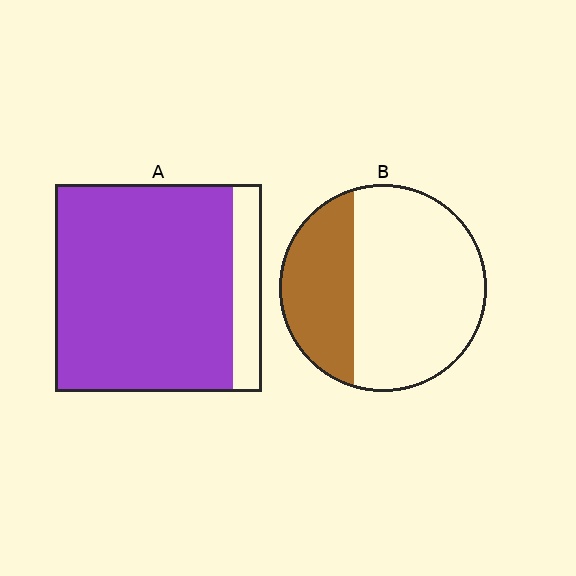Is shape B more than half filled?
No.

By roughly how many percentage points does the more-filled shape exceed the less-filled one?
By roughly 55 percentage points (A over B).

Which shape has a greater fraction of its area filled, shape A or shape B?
Shape A.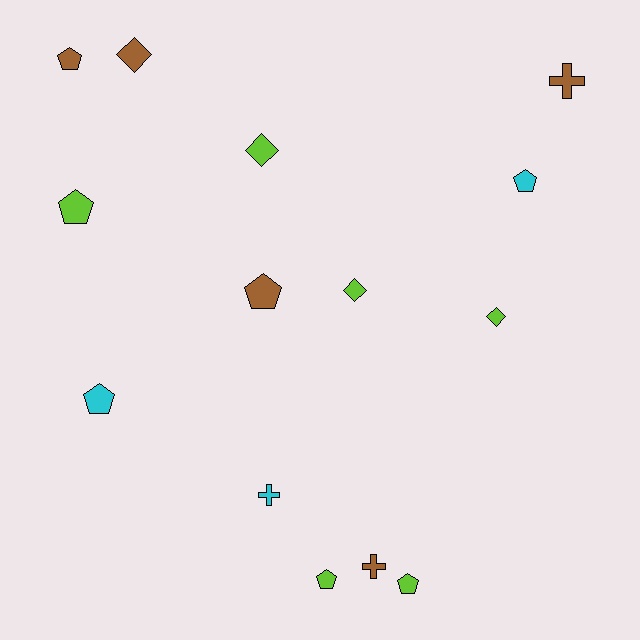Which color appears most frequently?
Lime, with 6 objects.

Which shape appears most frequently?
Pentagon, with 7 objects.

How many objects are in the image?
There are 14 objects.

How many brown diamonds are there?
There is 1 brown diamond.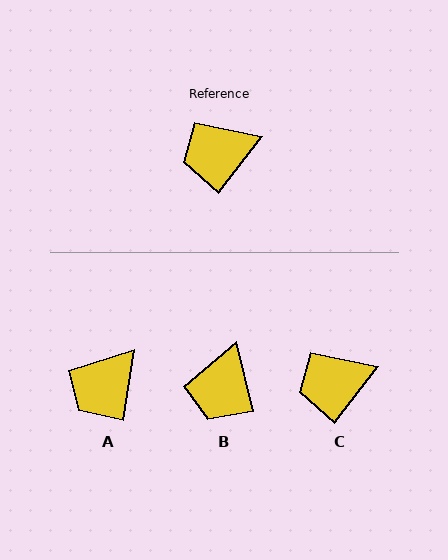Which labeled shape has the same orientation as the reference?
C.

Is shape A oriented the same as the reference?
No, it is off by about 30 degrees.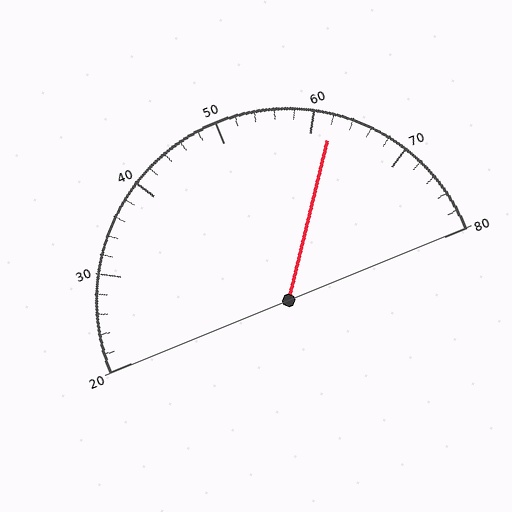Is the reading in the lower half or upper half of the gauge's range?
The reading is in the upper half of the range (20 to 80).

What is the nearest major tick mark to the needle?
The nearest major tick mark is 60.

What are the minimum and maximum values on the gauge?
The gauge ranges from 20 to 80.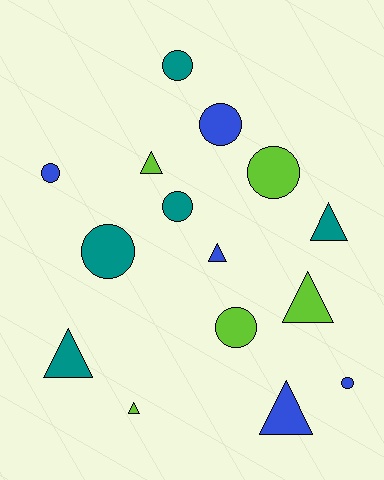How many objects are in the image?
There are 15 objects.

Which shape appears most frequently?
Circle, with 8 objects.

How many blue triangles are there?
There are 2 blue triangles.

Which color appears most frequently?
Blue, with 5 objects.